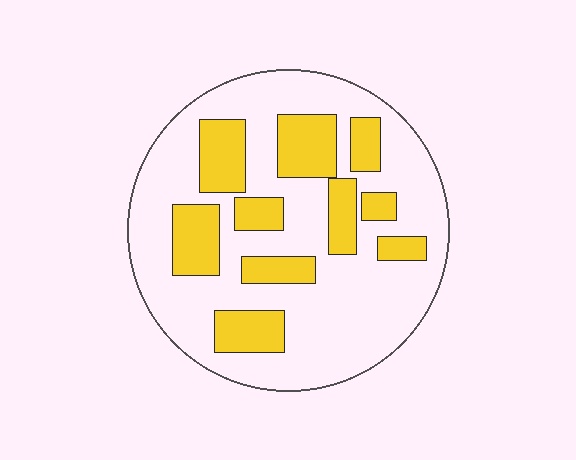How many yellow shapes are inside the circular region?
10.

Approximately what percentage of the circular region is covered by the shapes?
Approximately 30%.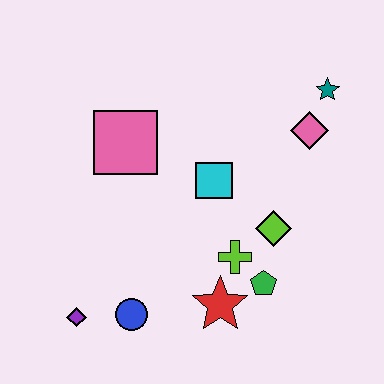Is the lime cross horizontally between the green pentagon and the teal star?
No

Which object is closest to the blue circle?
The purple diamond is closest to the blue circle.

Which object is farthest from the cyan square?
The purple diamond is farthest from the cyan square.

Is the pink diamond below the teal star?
Yes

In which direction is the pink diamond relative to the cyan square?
The pink diamond is to the right of the cyan square.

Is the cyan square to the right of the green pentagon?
No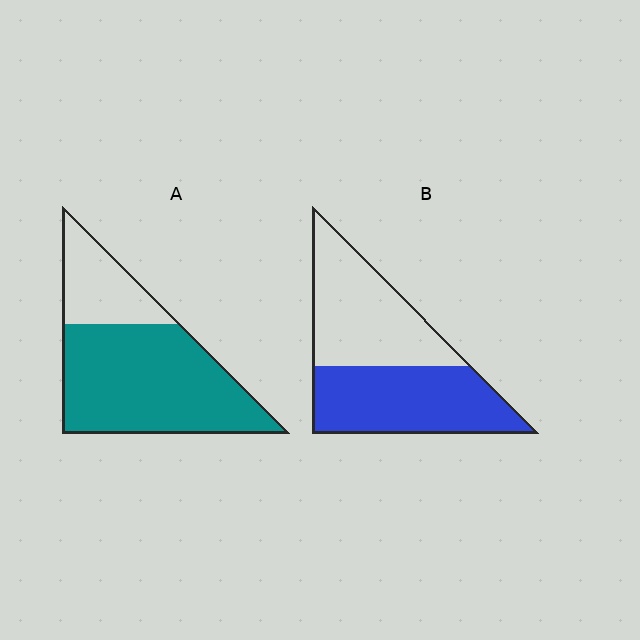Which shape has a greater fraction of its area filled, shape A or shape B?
Shape A.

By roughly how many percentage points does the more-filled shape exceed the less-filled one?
By roughly 20 percentage points (A over B).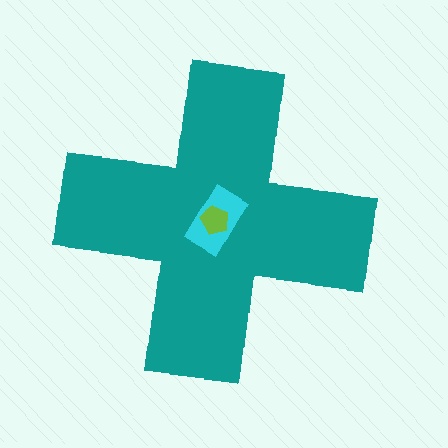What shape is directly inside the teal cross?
The cyan rectangle.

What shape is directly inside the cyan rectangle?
The lime pentagon.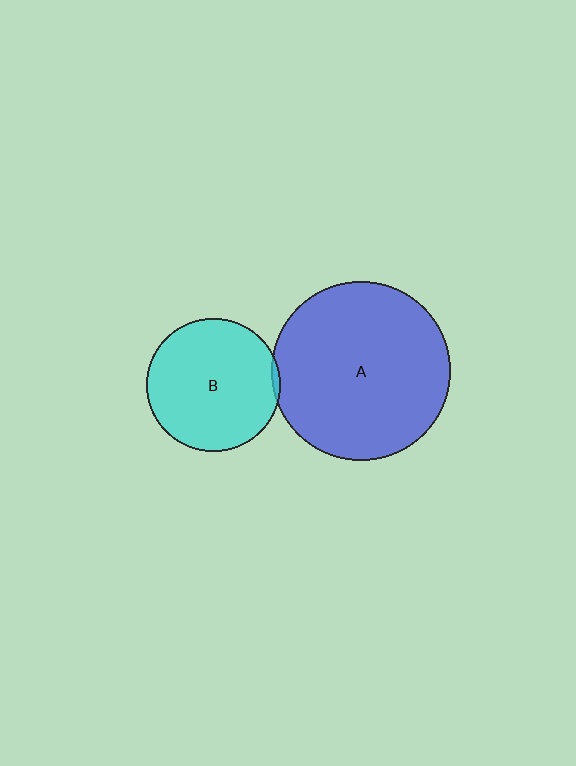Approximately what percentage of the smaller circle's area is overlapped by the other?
Approximately 5%.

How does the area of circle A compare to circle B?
Approximately 1.8 times.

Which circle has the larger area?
Circle A (blue).